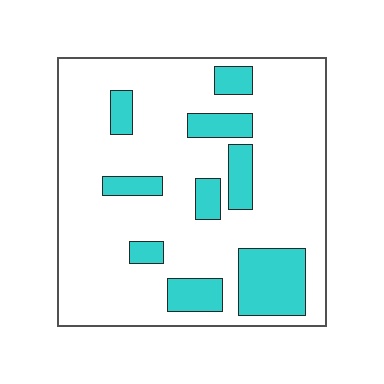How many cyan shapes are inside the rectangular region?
9.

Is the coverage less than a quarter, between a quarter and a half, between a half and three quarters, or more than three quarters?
Less than a quarter.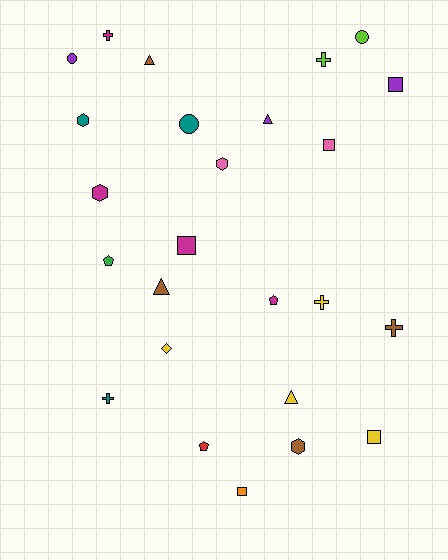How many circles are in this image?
There are 3 circles.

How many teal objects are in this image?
There are 3 teal objects.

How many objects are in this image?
There are 25 objects.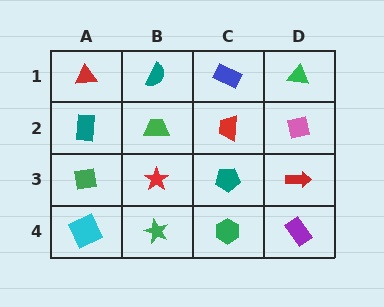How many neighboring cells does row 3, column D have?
3.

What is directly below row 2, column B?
A red star.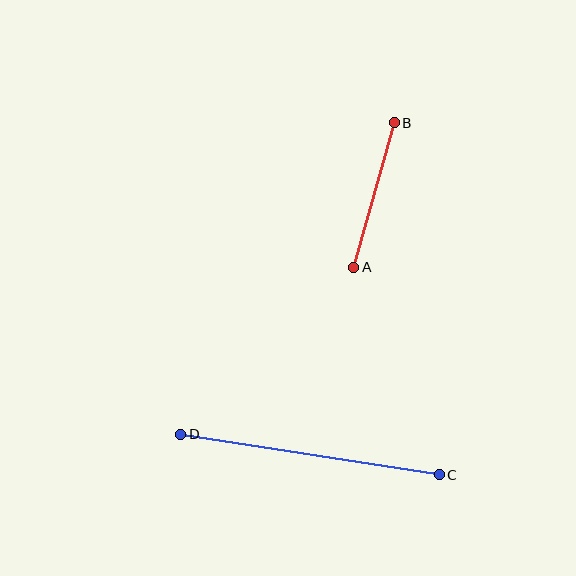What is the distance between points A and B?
The distance is approximately 150 pixels.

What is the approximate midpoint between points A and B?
The midpoint is at approximately (374, 195) pixels.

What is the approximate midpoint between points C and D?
The midpoint is at approximately (310, 454) pixels.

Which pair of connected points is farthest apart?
Points C and D are farthest apart.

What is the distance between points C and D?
The distance is approximately 262 pixels.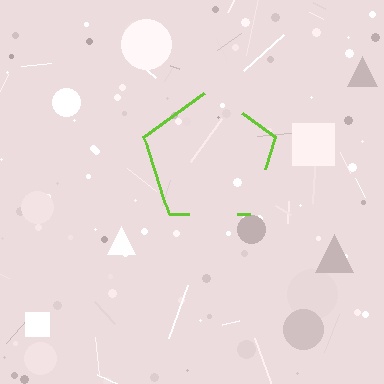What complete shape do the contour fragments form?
The contour fragments form a pentagon.